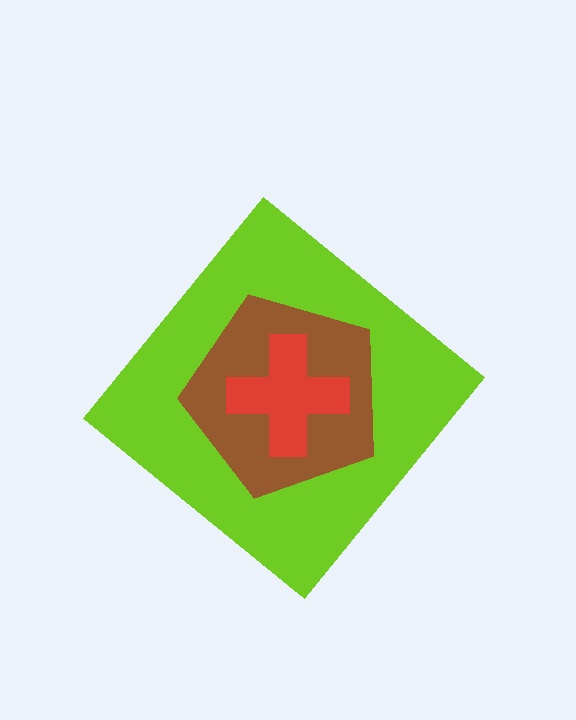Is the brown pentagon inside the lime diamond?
Yes.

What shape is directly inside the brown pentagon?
The red cross.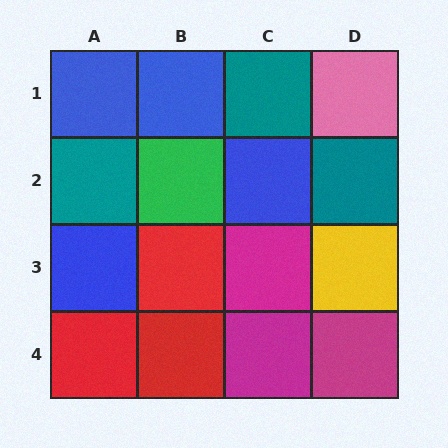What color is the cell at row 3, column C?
Magenta.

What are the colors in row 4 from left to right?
Red, red, magenta, magenta.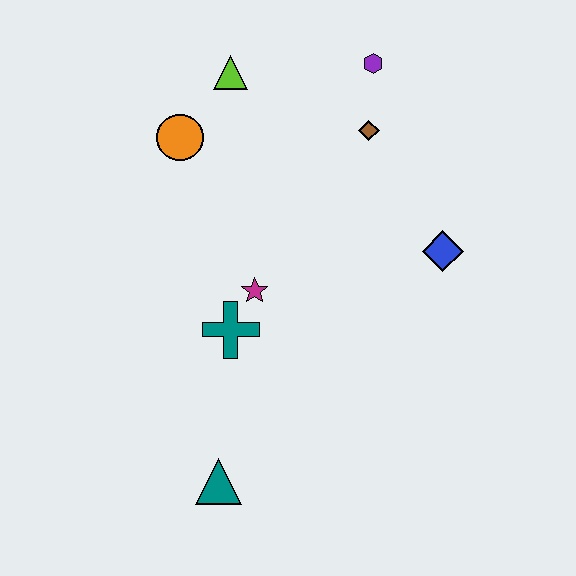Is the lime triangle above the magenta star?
Yes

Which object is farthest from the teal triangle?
The purple hexagon is farthest from the teal triangle.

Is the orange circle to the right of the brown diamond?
No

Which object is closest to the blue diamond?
The brown diamond is closest to the blue diamond.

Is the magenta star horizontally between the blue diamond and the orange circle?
Yes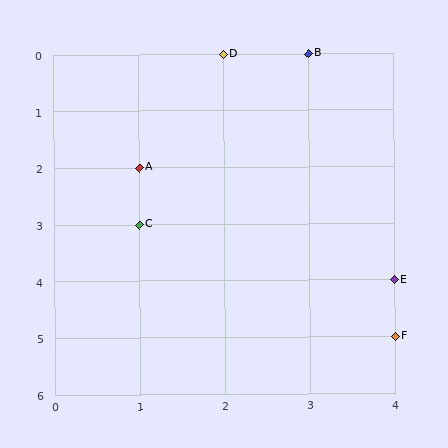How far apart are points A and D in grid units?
Points A and D are 1 column and 2 rows apart (about 2.2 grid units diagonally).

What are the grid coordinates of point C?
Point C is at grid coordinates (1, 3).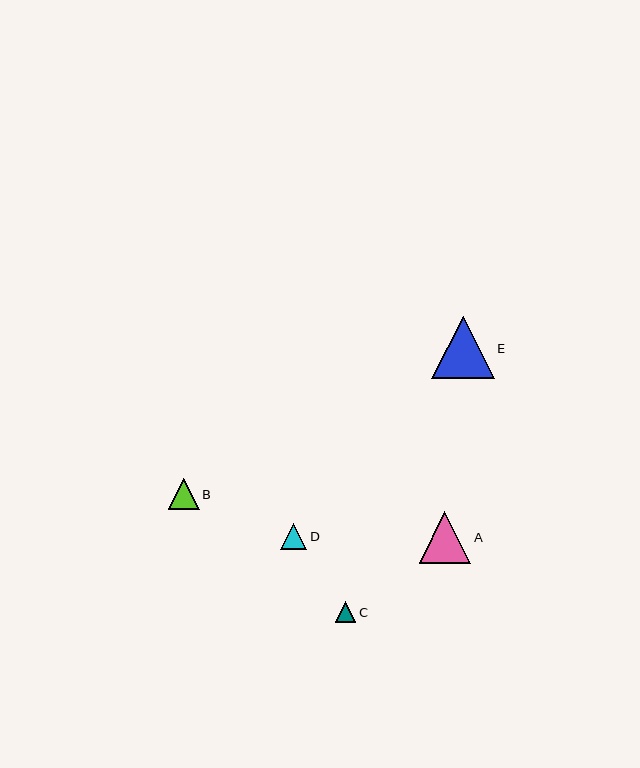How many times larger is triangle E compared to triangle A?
Triangle E is approximately 1.2 times the size of triangle A.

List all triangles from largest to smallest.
From largest to smallest: E, A, B, D, C.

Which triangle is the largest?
Triangle E is the largest with a size of approximately 62 pixels.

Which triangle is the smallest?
Triangle C is the smallest with a size of approximately 21 pixels.